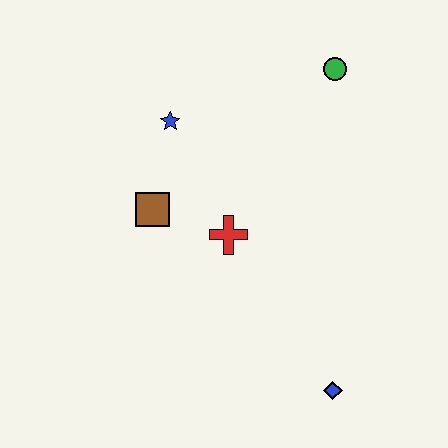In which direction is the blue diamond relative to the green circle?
The blue diamond is below the green circle.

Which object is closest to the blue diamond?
The red cross is closest to the blue diamond.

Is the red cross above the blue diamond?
Yes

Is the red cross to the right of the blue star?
Yes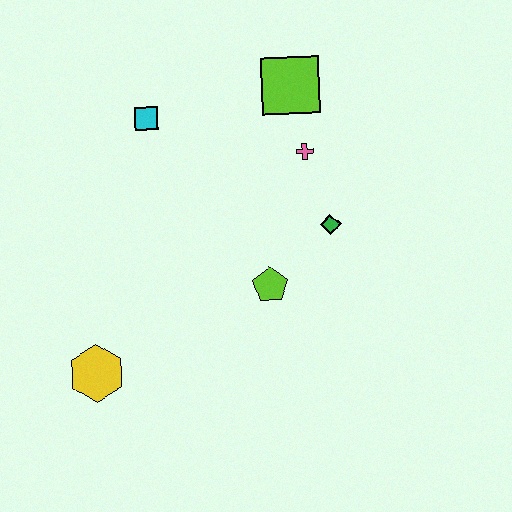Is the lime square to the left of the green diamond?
Yes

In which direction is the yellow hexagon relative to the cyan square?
The yellow hexagon is below the cyan square.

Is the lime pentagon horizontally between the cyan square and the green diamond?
Yes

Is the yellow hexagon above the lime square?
No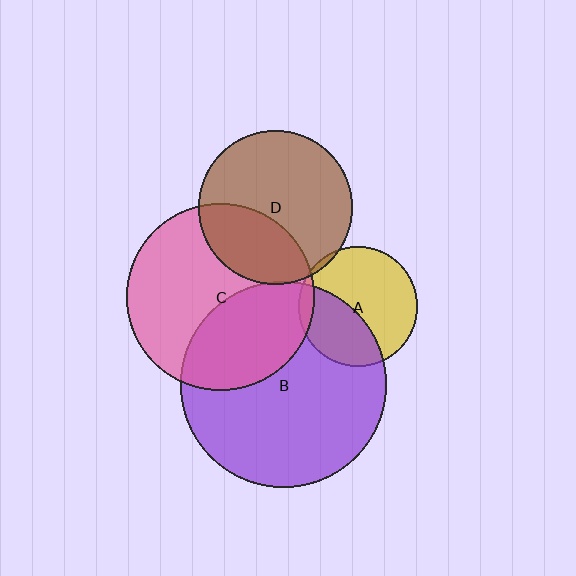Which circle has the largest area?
Circle B (purple).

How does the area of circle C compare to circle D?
Approximately 1.5 times.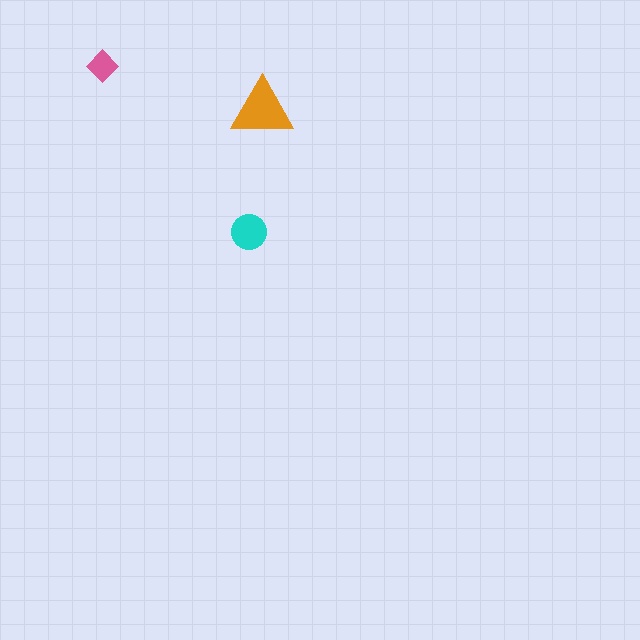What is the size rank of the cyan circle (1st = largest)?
2nd.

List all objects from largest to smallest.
The orange triangle, the cyan circle, the pink diamond.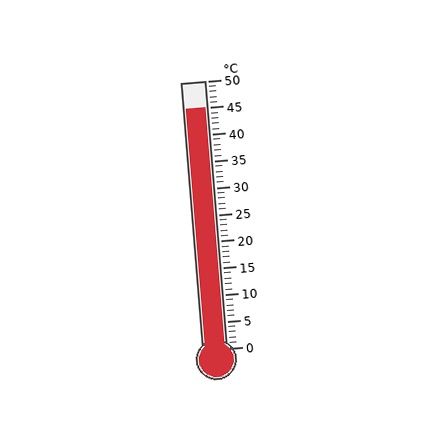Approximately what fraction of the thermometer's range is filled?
The thermometer is filled to approximately 90% of its range.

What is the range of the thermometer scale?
The thermometer scale ranges from 0°C to 50°C.